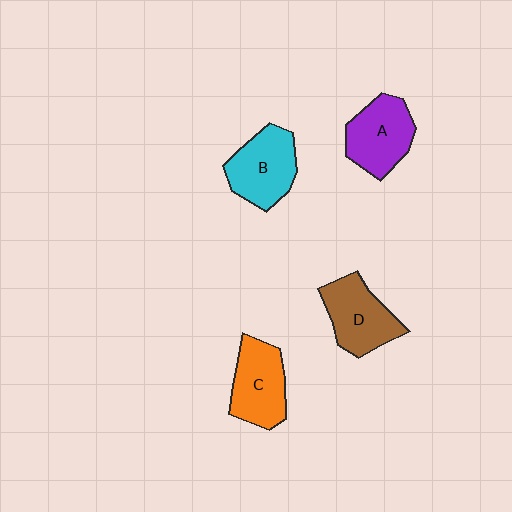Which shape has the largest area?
Shape B (cyan).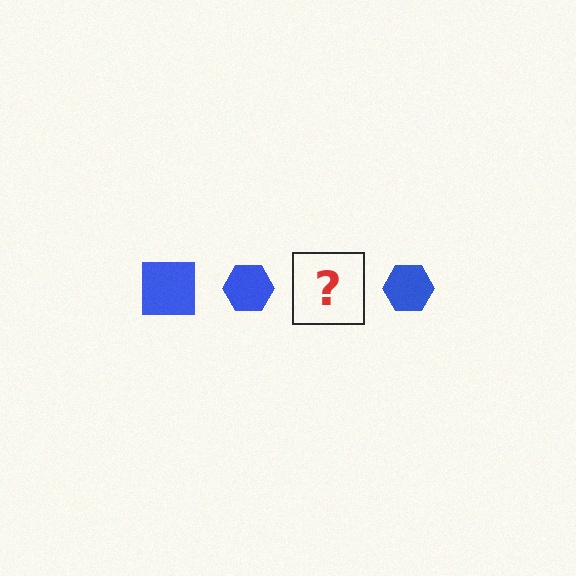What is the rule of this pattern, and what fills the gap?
The rule is that the pattern cycles through square, hexagon shapes in blue. The gap should be filled with a blue square.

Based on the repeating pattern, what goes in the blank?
The blank should be a blue square.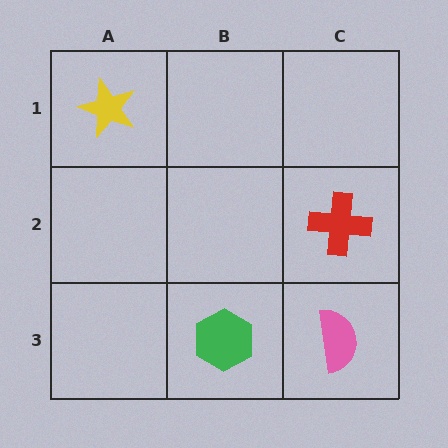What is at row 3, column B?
A green hexagon.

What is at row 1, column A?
A yellow star.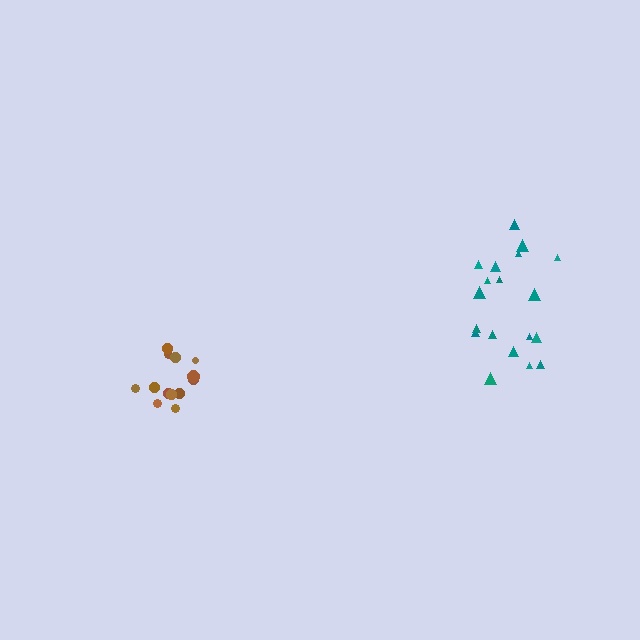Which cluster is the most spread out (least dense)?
Teal.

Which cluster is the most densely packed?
Brown.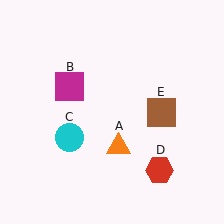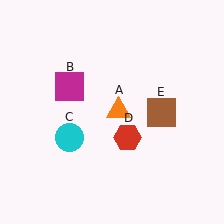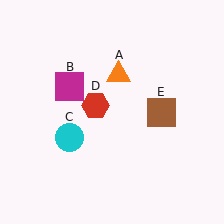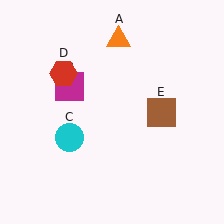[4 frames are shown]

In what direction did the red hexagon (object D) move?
The red hexagon (object D) moved up and to the left.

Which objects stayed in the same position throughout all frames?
Magenta square (object B) and cyan circle (object C) and brown square (object E) remained stationary.